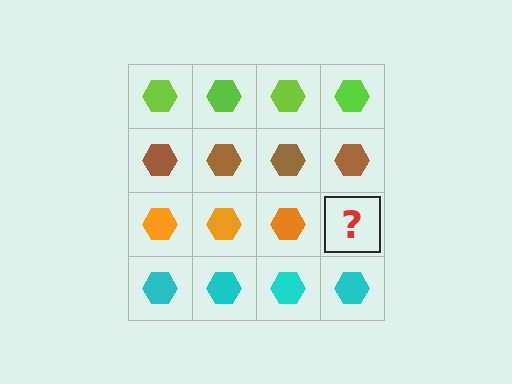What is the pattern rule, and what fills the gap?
The rule is that each row has a consistent color. The gap should be filled with an orange hexagon.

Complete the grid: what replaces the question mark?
The question mark should be replaced with an orange hexagon.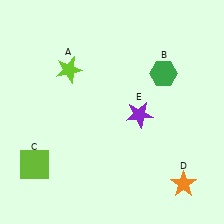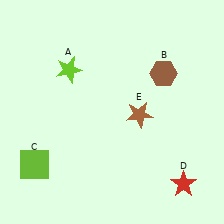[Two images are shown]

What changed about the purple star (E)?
In Image 1, E is purple. In Image 2, it changed to brown.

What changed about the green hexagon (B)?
In Image 1, B is green. In Image 2, it changed to brown.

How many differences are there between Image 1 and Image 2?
There are 3 differences between the two images.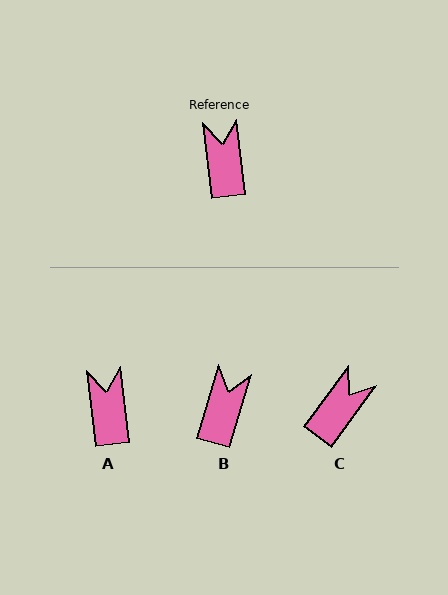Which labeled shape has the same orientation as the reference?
A.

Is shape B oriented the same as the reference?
No, it is off by about 23 degrees.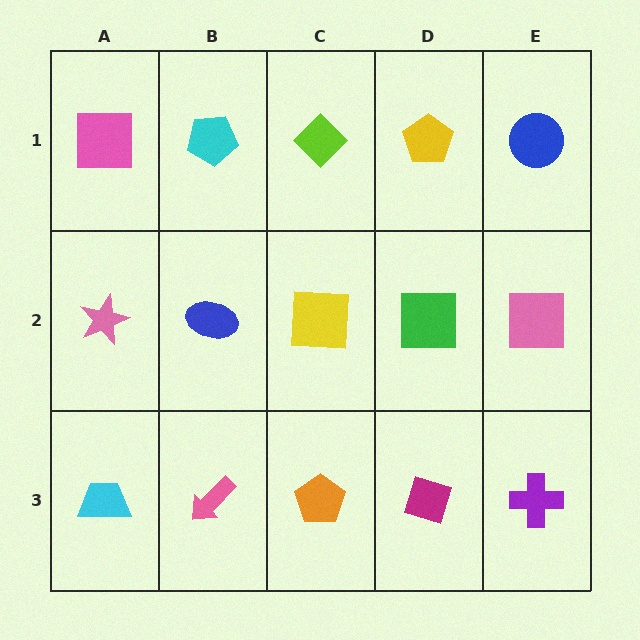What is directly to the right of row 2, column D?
A pink square.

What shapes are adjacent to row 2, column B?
A cyan pentagon (row 1, column B), a pink arrow (row 3, column B), a pink star (row 2, column A), a yellow square (row 2, column C).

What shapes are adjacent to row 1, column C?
A yellow square (row 2, column C), a cyan pentagon (row 1, column B), a yellow pentagon (row 1, column D).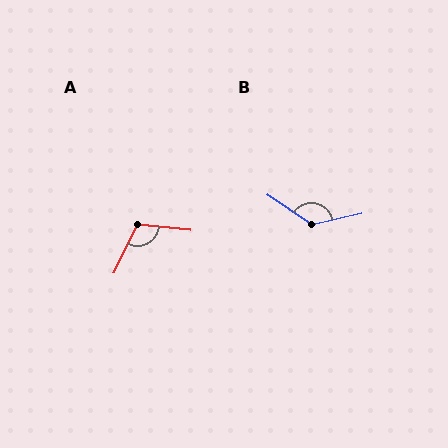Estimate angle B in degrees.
Approximately 132 degrees.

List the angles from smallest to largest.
A (110°), B (132°).